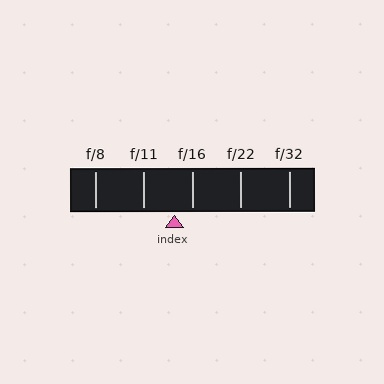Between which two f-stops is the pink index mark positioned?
The index mark is between f/11 and f/16.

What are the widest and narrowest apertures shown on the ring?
The widest aperture shown is f/8 and the narrowest is f/32.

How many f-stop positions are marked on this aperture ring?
There are 5 f-stop positions marked.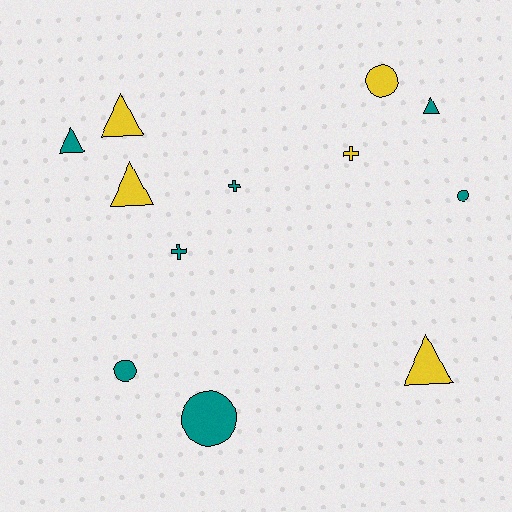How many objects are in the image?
There are 12 objects.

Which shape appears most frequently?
Triangle, with 5 objects.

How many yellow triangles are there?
There are 3 yellow triangles.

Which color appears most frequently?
Teal, with 7 objects.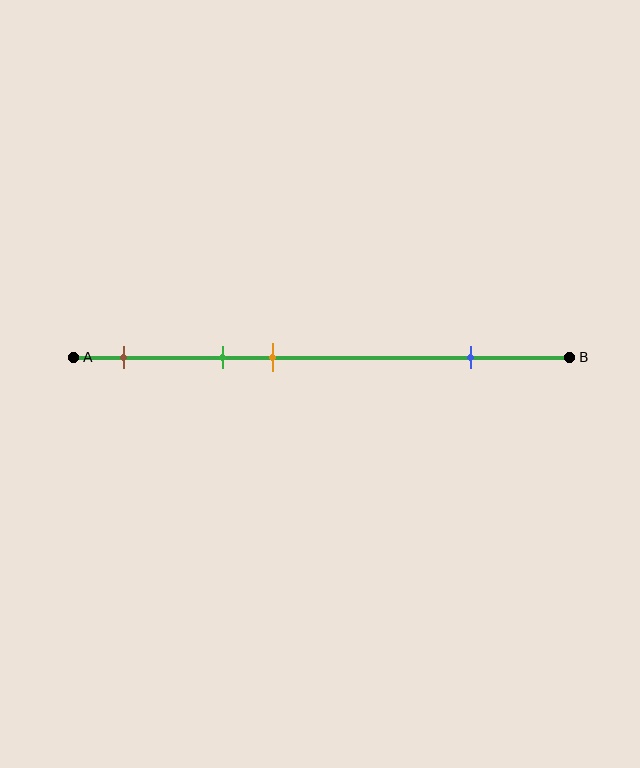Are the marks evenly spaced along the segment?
No, the marks are not evenly spaced.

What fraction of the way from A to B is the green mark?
The green mark is approximately 30% (0.3) of the way from A to B.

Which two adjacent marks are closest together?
The green and orange marks are the closest adjacent pair.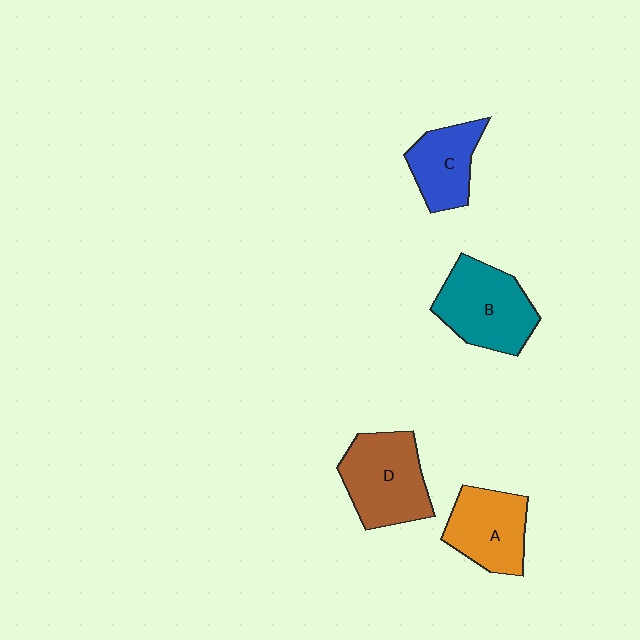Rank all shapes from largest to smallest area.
From largest to smallest: B (teal), D (brown), A (orange), C (blue).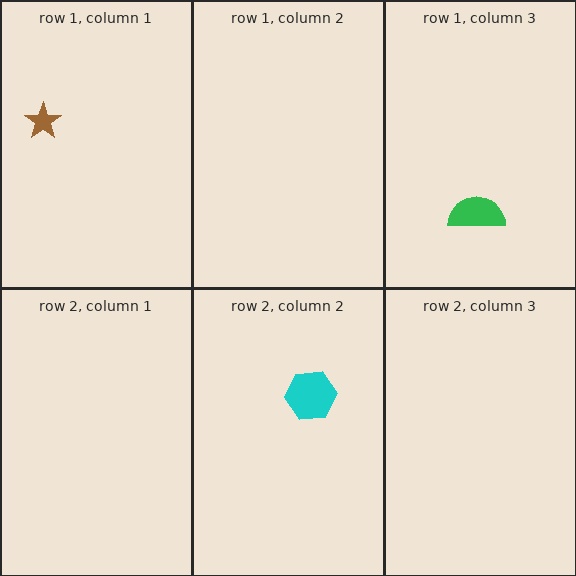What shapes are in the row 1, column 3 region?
The green semicircle.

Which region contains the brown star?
The row 1, column 1 region.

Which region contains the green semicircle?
The row 1, column 3 region.